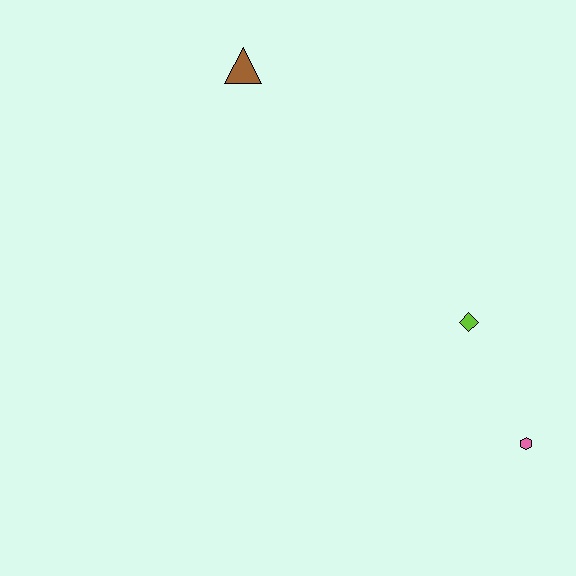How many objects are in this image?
There are 3 objects.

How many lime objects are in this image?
There is 1 lime object.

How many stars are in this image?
There are no stars.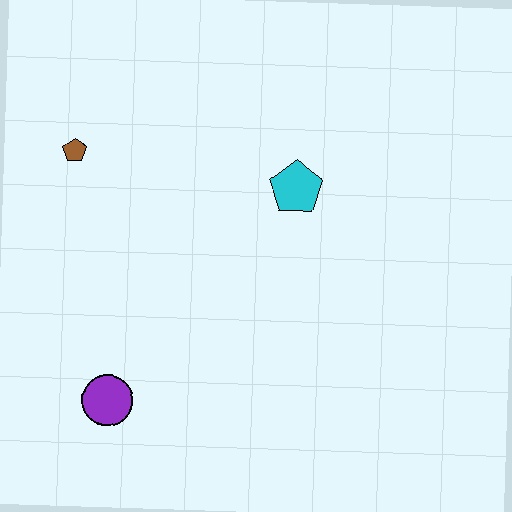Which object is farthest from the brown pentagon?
The purple circle is farthest from the brown pentagon.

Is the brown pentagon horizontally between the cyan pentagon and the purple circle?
No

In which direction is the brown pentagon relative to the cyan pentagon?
The brown pentagon is to the left of the cyan pentagon.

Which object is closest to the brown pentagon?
The cyan pentagon is closest to the brown pentagon.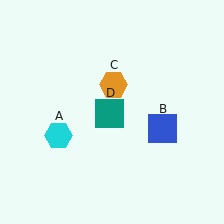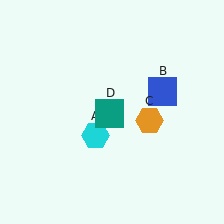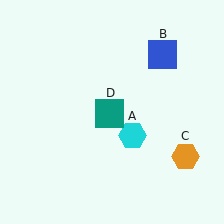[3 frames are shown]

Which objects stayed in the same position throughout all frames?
Teal square (object D) remained stationary.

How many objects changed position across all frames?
3 objects changed position: cyan hexagon (object A), blue square (object B), orange hexagon (object C).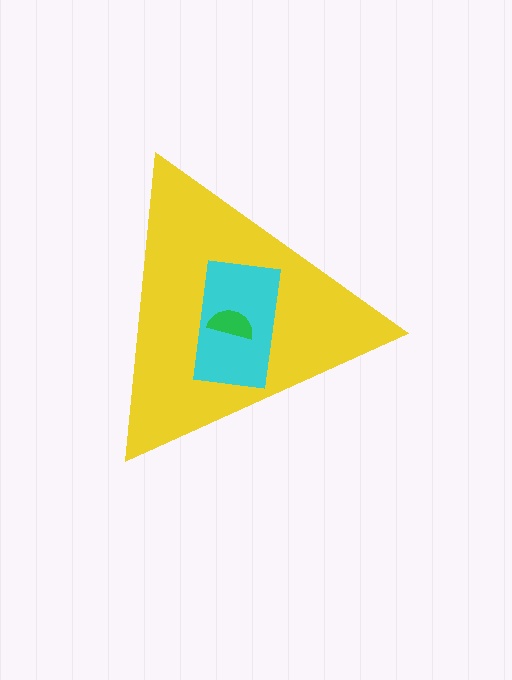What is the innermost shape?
The green semicircle.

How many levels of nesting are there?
3.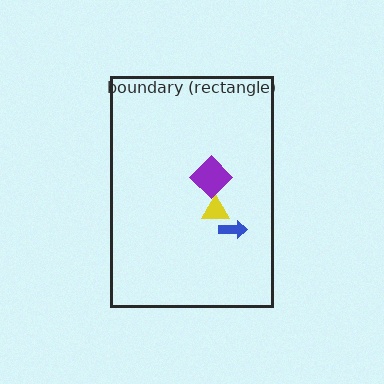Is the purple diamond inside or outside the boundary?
Inside.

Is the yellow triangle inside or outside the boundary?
Inside.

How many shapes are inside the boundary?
3 inside, 0 outside.